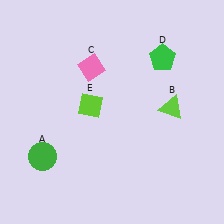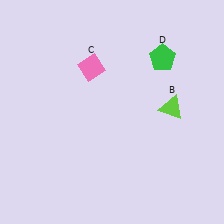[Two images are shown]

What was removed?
The lime diamond (E), the green circle (A) were removed in Image 2.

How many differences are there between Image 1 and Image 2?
There are 2 differences between the two images.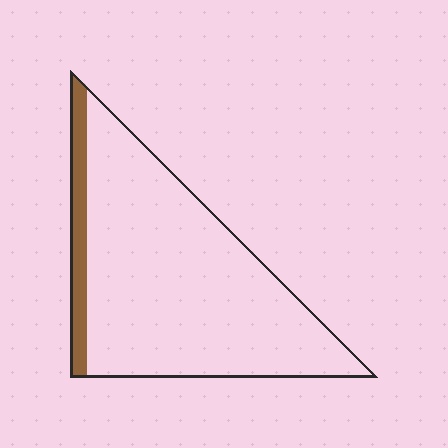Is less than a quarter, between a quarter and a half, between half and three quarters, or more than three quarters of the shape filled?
Less than a quarter.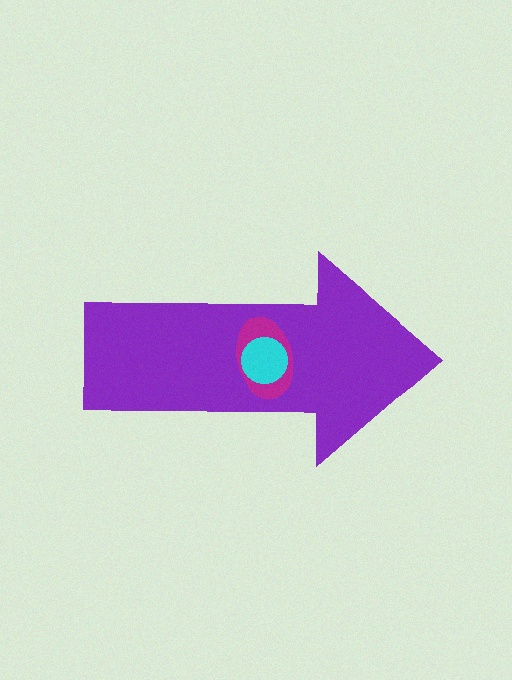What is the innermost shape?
The cyan circle.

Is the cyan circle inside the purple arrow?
Yes.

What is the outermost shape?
The purple arrow.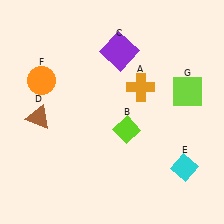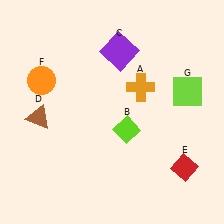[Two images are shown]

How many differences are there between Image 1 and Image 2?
There is 1 difference between the two images.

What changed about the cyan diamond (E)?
In Image 1, E is cyan. In Image 2, it changed to red.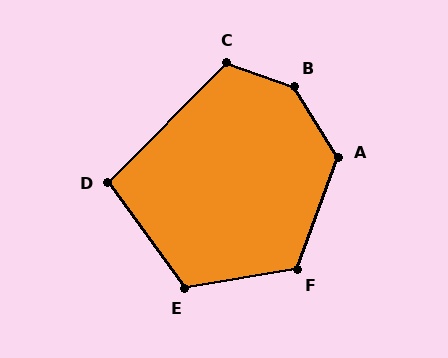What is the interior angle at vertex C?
Approximately 115 degrees (obtuse).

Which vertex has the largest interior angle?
B, at approximately 141 degrees.